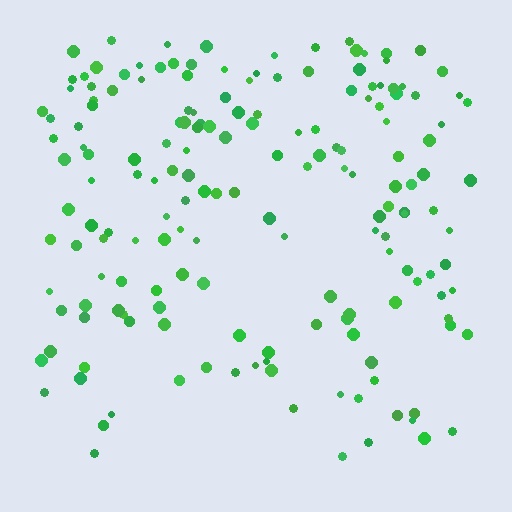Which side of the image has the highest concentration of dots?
The top.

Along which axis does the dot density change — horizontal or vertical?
Vertical.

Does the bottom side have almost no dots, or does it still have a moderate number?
Still a moderate number, just noticeably fewer than the top.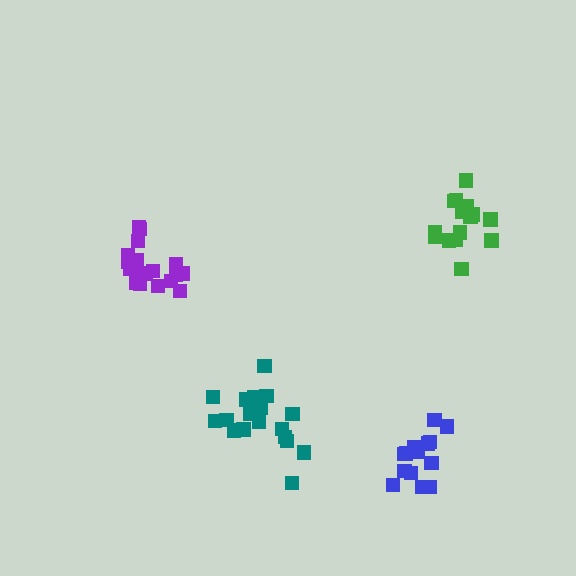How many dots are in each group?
Group 1: 19 dots, Group 2: 20 dots, Group 3: 15 dots, Group 4: 14 dots (68 total).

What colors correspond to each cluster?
The clusters are colored: purple, teal, green, blue.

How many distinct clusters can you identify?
There are 4 distinct clusters.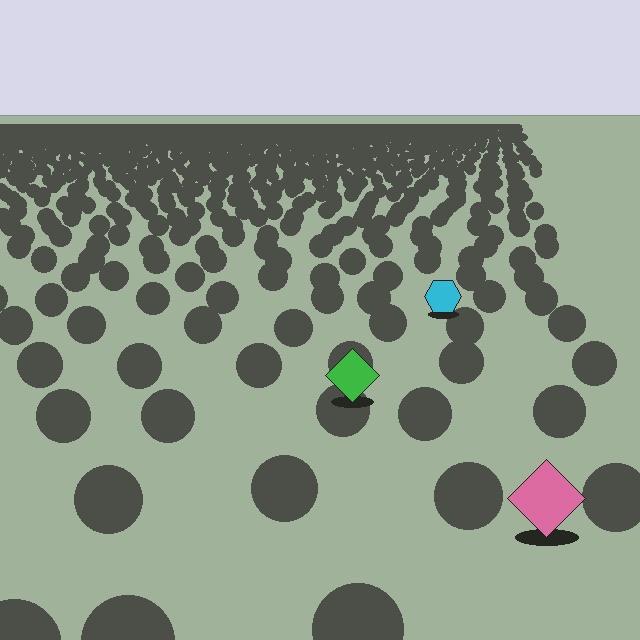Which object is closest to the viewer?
The pink diamond is closest. The texture marks near it are larger and more spread out.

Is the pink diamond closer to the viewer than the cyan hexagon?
Yes. The pink diamond is closer — you can tell from the texture gradient: the ground texture is coarser near it.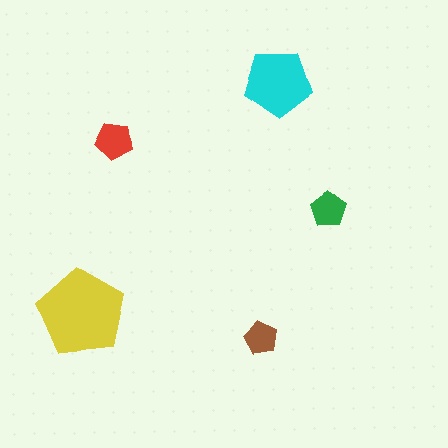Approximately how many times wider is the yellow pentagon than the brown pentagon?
About 2.5 times wider.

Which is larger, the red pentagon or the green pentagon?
The red one.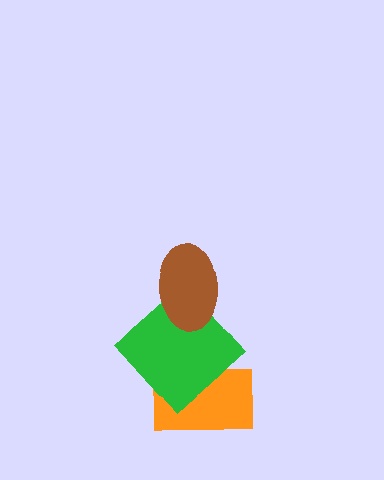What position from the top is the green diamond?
The green diamond is 2nd from the top.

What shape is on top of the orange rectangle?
The green diamond is on top of the orange rectangle.